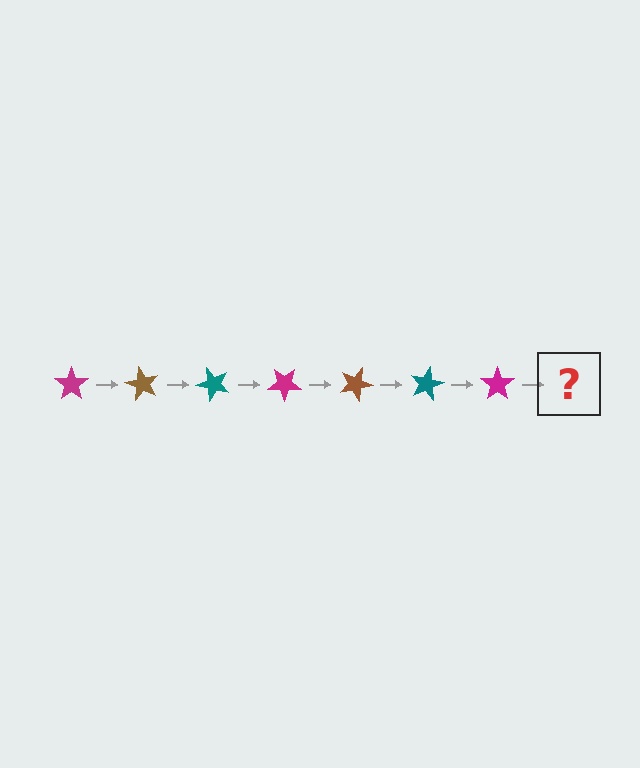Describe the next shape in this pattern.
It should be a brown star, rotated 420 degrees from the start.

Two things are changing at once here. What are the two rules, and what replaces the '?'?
The two rules are that it rotates 60 degrees each step and the color cycles through magenta, brown, and teal. The '?' should be a brown star, rotated 420 degrees from the start.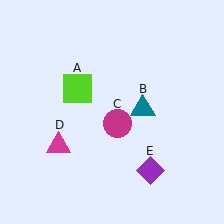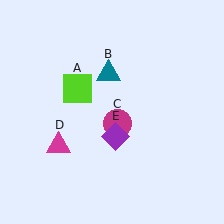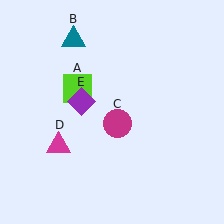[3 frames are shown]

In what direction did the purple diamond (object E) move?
The purple diamond (object E) moved up and to the left.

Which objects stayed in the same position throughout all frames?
Lime square (object A) and magenta circle (object C) and magenta triangle (object D) remained stationary.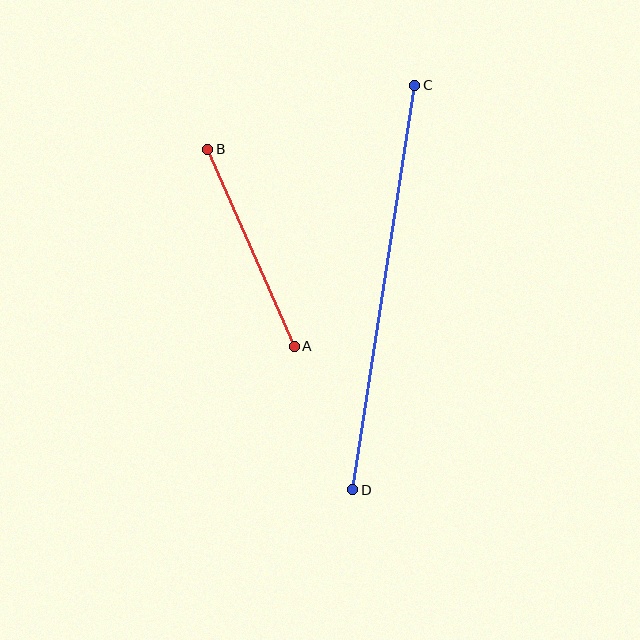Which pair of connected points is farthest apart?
Points C and D are farthest apart.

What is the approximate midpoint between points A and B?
The midpoint is at approximately (251, 248) pixels.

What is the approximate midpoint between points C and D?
The midpoint is at approximately (384, 288) pixels.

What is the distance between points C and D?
The distance is approximately 409 pixels.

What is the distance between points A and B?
The distance is approximately 215 pixels.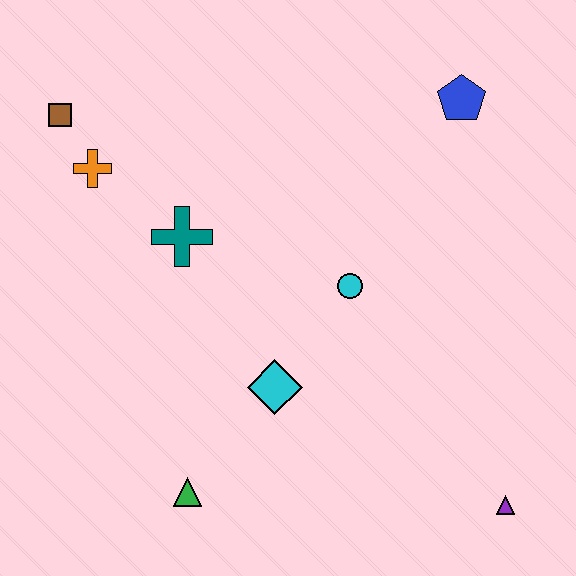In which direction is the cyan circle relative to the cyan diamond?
The cyan circle is above the cyan diamond.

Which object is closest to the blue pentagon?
The cyan circle is closest to the blue pentagon.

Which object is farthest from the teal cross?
The purple triangle is farthest from the teal cross.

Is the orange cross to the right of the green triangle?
No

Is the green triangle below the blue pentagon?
Yes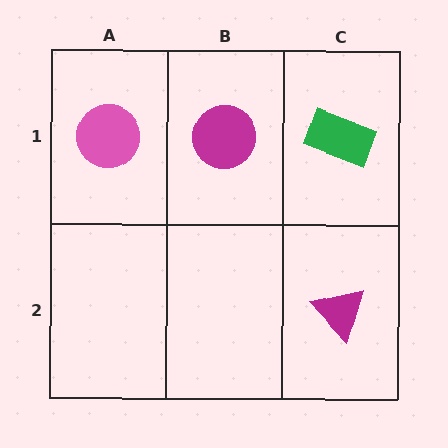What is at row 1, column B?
A magenta circle.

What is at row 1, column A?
A pink circle.